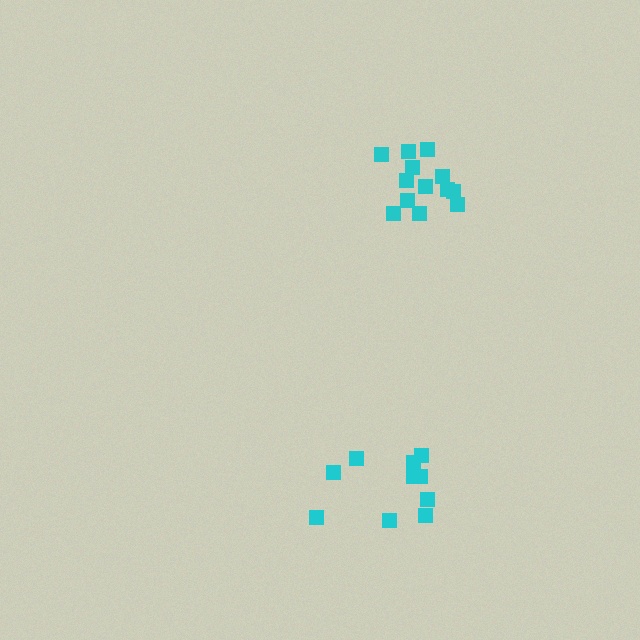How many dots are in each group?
Group 1: 13 dots, Group 2: 10 dots (23 total).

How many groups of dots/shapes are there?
There are 2 groups.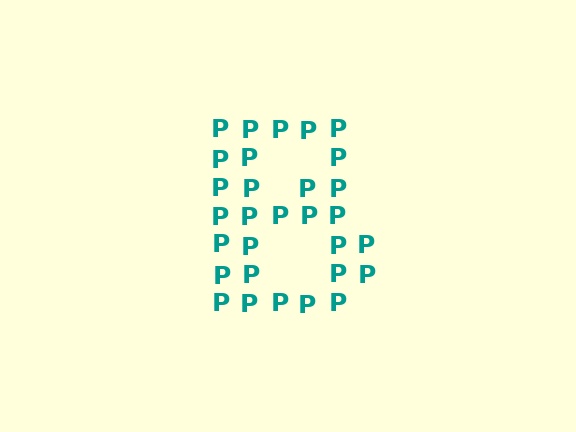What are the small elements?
The small elements are letter P's.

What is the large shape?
The large shape is the letter B.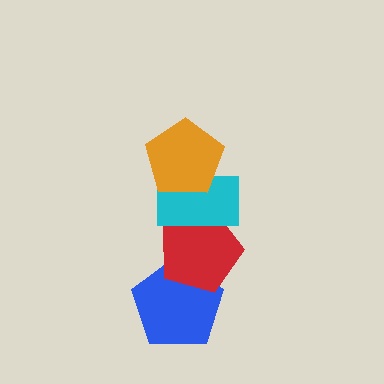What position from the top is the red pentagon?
The red pentagon is 3rd from the top.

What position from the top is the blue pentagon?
The blue pentagon is 4th from the top.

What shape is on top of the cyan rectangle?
The orange pentagon is on top of the cyan rectangle.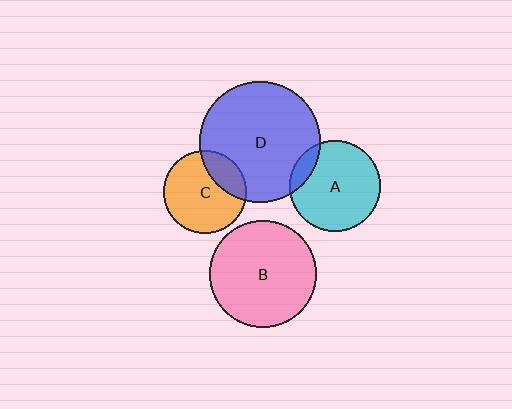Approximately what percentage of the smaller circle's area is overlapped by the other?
Approximately 10%.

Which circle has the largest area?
Circle D (blue).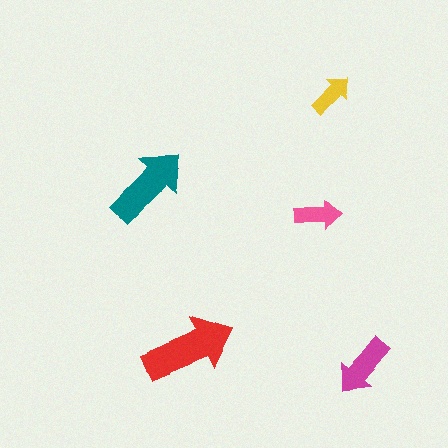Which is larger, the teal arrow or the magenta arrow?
The teal one.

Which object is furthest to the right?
The magenta arrow is rightmost.